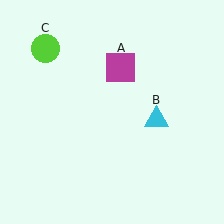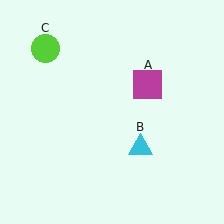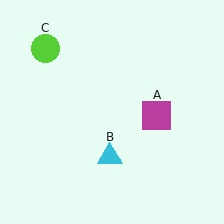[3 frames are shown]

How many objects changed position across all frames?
2 objects changed position: magenta square (object A), cyan triangle (object B).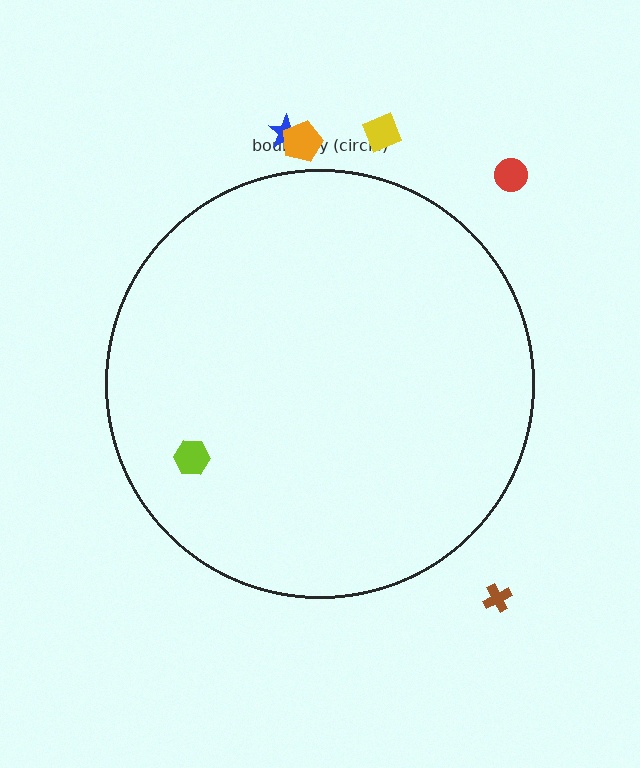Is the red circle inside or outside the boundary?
Outside.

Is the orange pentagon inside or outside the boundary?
Outside.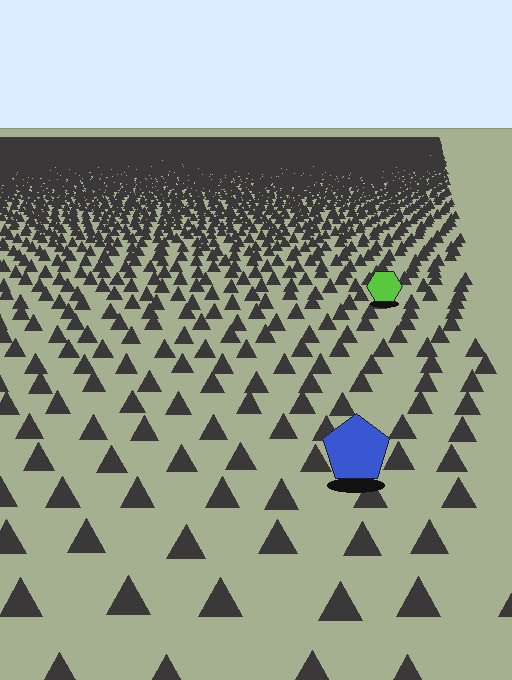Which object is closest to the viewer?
The blue pentagon is closest. The texture marks near it are larger and more spread out.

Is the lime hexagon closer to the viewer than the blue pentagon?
No. The blue pentagon is closer — you can tell from the texture gradient: the ground texture is coarser near it.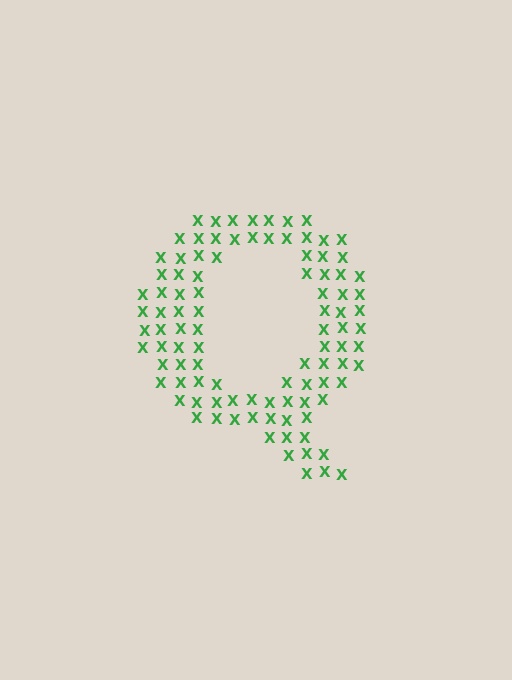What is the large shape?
The large shape is the letter Q.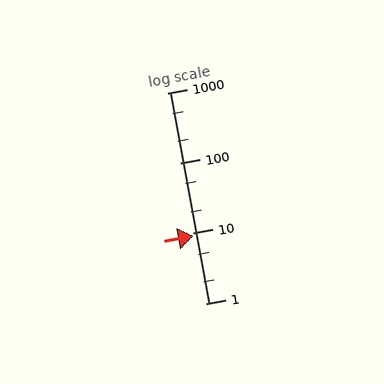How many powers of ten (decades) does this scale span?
The scale spans 3 decades, from 1 to 1000.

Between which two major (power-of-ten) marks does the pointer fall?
The pointer is between 1 and 10.